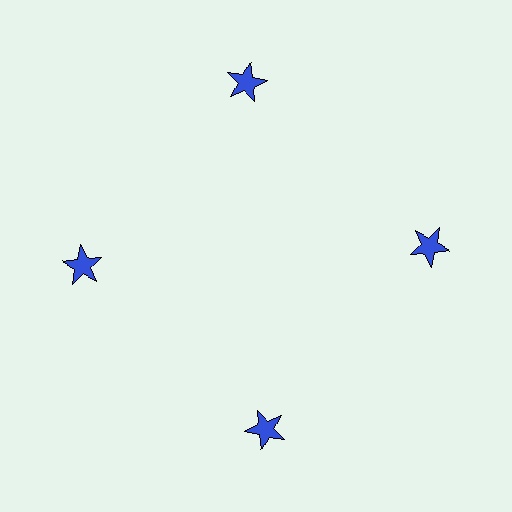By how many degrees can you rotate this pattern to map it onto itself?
The pattern maps onto itself every 90 degrees of rotation.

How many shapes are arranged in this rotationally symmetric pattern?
There are 4 shapes, arranged in 4 groups of 1.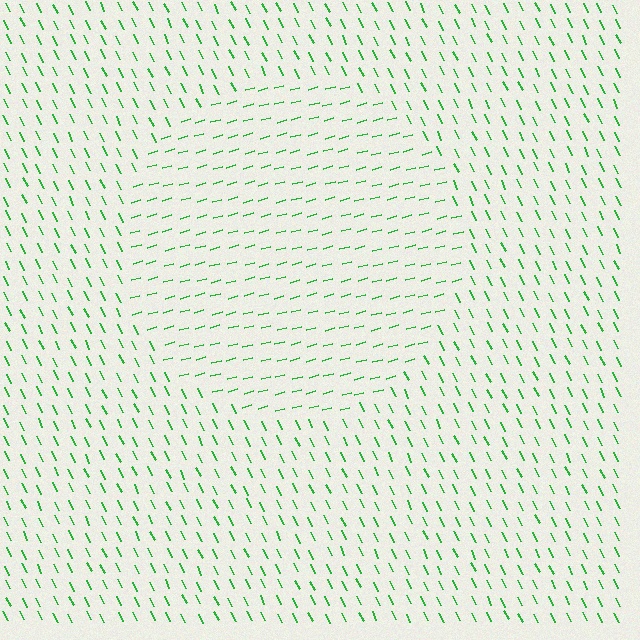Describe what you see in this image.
The image is filled with small green line segments. A circle region in the image has lines oriented differently from the surrounding lines, creating a visible texture boundary.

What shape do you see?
I see a circle.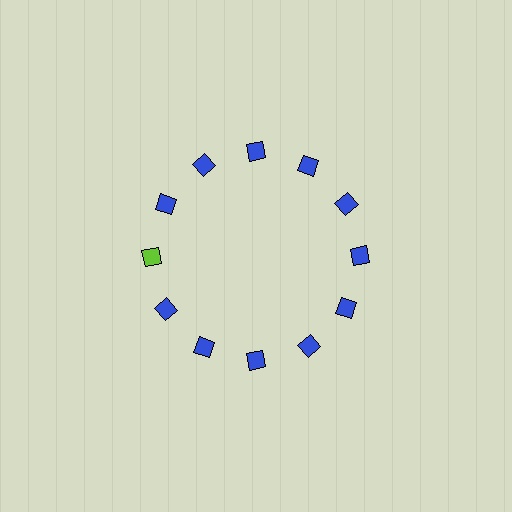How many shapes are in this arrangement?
There are 12 shapes arranged in a ring pattern.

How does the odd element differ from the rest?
It has a different color: lime instead of blue.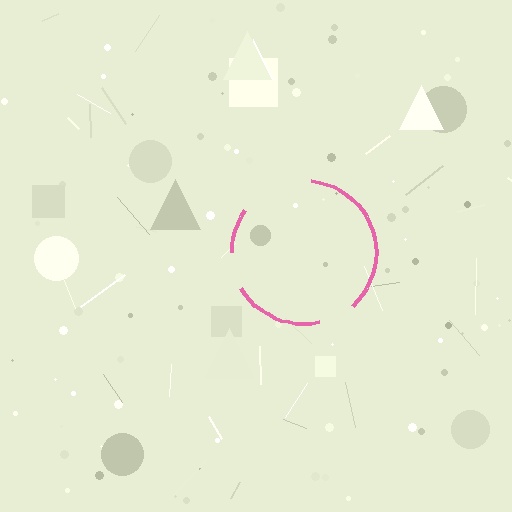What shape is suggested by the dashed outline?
The dashed outline suggests a circle.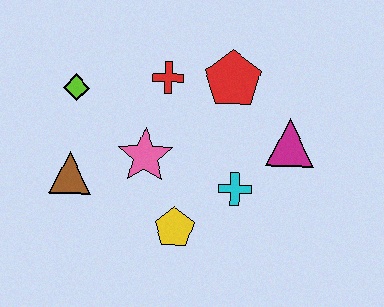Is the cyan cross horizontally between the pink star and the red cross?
No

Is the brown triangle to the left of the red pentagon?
Yes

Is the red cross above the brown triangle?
Yes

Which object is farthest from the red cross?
The yellow pentagon is farthest from the red cross.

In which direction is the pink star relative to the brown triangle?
The pink star is to the right of the brown triangle.